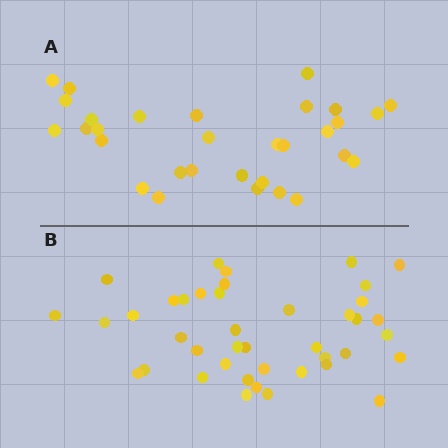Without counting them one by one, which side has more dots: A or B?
Region B (the bottom region) has more dots.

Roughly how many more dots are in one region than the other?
Region B has roughly 10 or so more dots than region A.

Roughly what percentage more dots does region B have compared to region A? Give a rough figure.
About 30% more.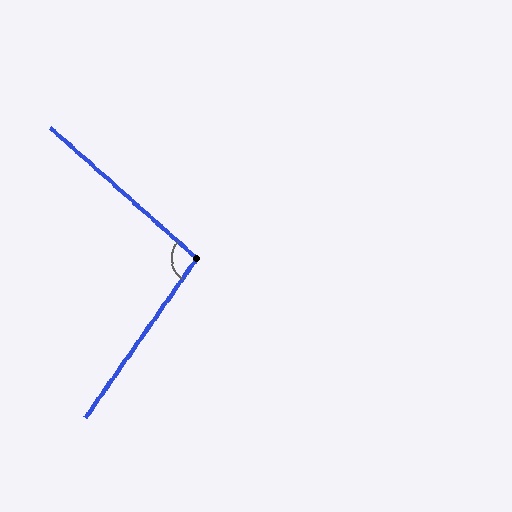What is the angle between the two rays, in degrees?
Approximately 96 degrees.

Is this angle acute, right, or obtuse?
It is obtuse.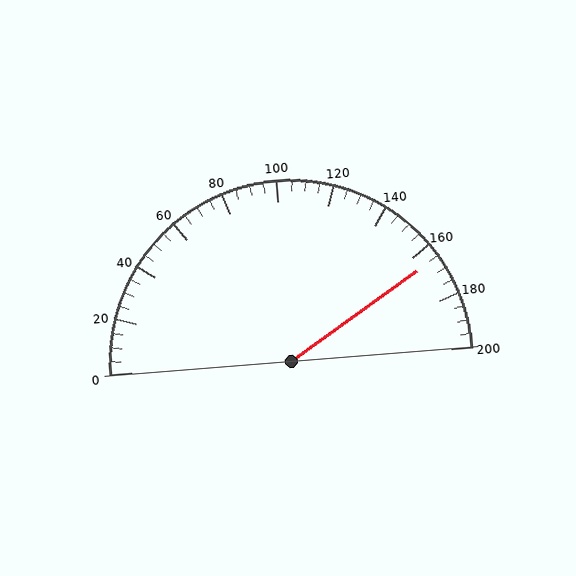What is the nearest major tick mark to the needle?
The nearest major tick mark is 160.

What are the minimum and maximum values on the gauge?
The gauge ranges from 0 to 200.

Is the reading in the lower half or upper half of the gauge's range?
The reading is in the upper half of the range (0 to 200).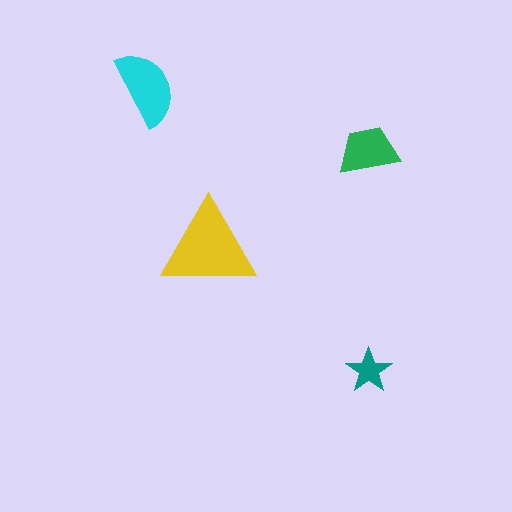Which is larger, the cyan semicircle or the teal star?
The cyan semicircle.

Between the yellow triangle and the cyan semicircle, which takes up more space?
The yellow triangle.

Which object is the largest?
The yellow triangle.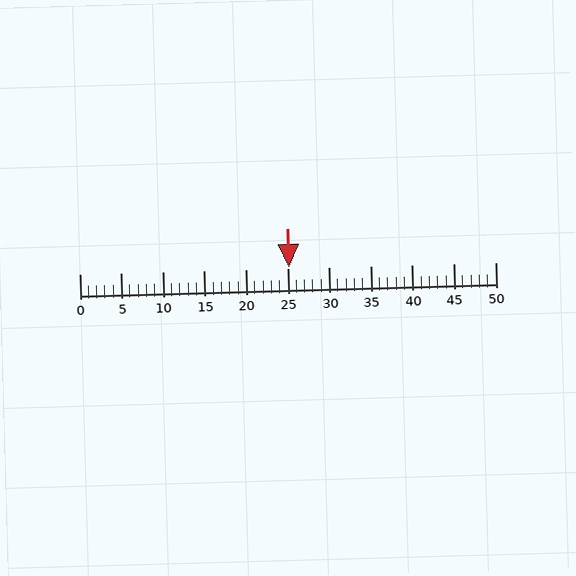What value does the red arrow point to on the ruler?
The red arrow points to approximately 25.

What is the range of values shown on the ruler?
The ruler shows values from 0 to 50.